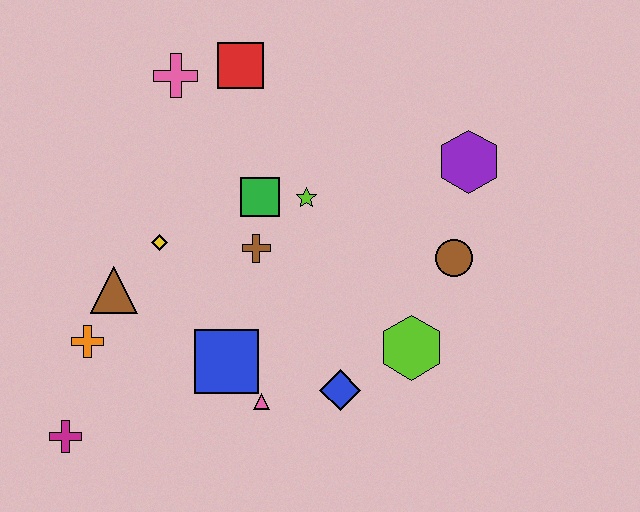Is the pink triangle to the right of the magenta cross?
Yes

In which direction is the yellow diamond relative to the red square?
The yellow diamond is below the red square.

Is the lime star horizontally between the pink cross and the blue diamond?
Yes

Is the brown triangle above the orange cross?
Yes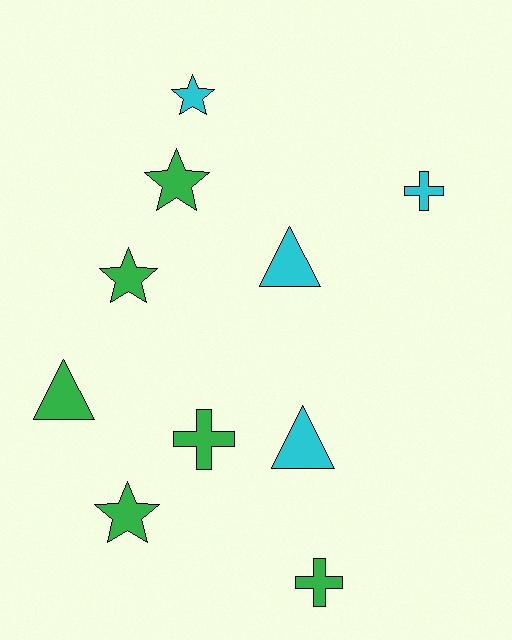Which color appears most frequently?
Green, with 6 objects.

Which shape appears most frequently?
Star, with 4 objects.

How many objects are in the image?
There are 10 objects.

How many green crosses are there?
There are 2 green crosses.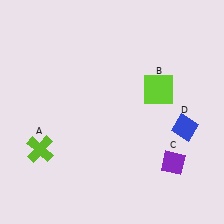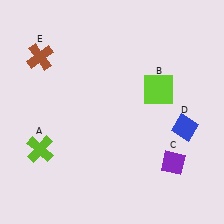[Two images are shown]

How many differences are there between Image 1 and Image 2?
There is 1 difference between the two images.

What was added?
A brown cross (E) was added in Image 2.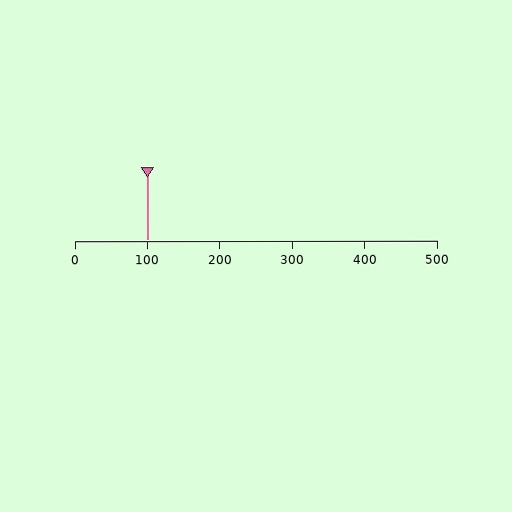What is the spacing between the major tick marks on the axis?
The major ticks are spaced 100 apart.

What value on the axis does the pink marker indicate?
The marker indicates approximately 100.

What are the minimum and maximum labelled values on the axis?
The axis runs from 0 to 500.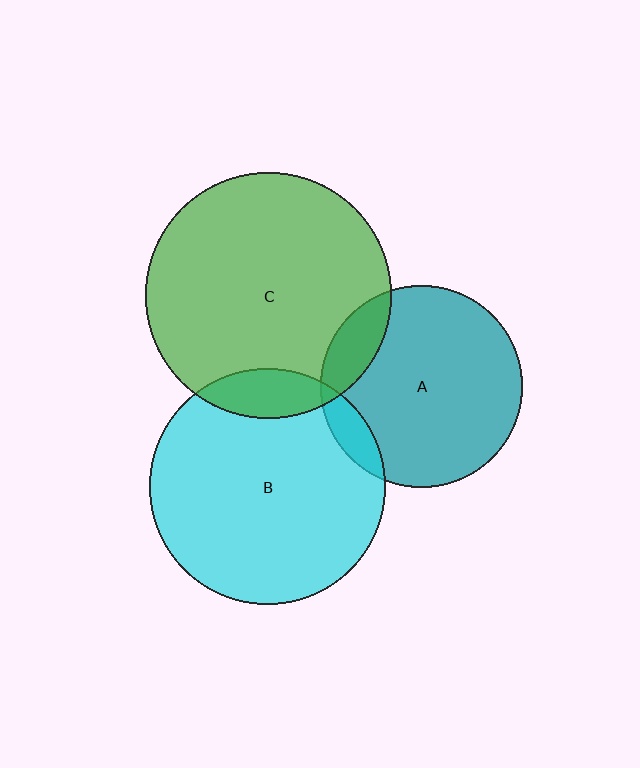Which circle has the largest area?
Circle C (green).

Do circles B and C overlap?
Yes.